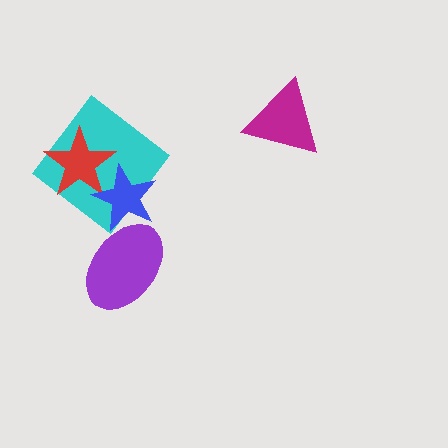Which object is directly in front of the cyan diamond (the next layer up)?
The red star is directly in front of the cyan diamond.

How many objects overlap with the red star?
2 objects overlap with the red star.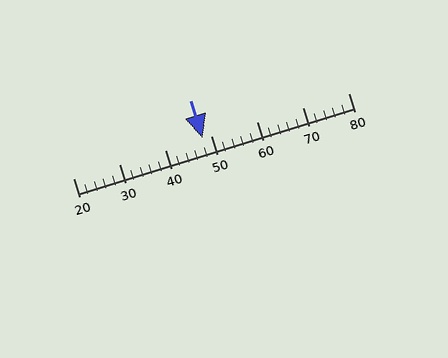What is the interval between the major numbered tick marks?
The major tick marks are spaced 10 units apart.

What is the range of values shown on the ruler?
The ruler shows values from 20 to 80.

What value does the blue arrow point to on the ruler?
The blue arrow points to approximately 48.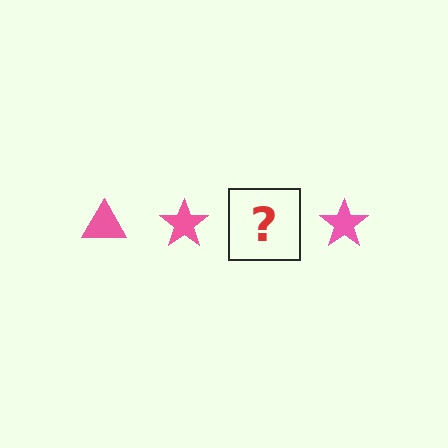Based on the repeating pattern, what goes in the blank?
The blank should be a pink triangle.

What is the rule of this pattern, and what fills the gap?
The rule is that the pattern cycles through triangle, star shapes in pink. The gap should be filled with a pink triangle.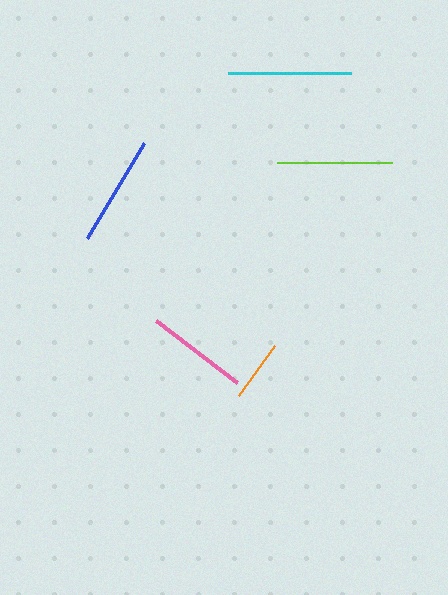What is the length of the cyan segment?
The cyan segment is approximately 122 pixels long.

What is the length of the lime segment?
The lime segment is approximately 115 pixels long.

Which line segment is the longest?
The cyan line is the longest at approximately 122 pixels.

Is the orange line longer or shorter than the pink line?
The pink line is longer than the orange line.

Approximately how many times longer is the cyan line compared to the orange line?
The cyan line is approximately 2.0 times the length of the orange line.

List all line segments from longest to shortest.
From longest to shortest: cyan, lime, blue, pink, orange.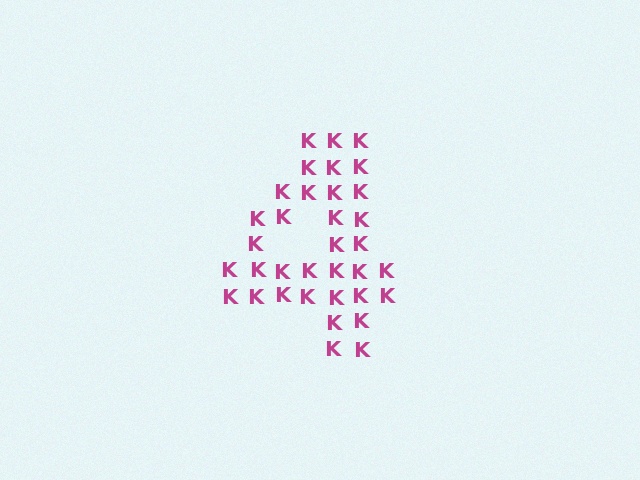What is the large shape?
The large shape is the digit 4.